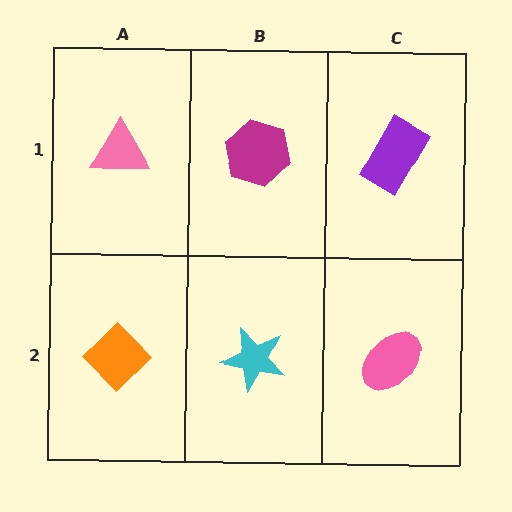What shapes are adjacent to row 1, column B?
A cyan star (row 2, column B), a pink triangle (row 1, column A), a purple rectangle (row 1, column C).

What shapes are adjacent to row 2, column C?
A purple rectangle (row 1, column C), a cyan star (row 2, column B).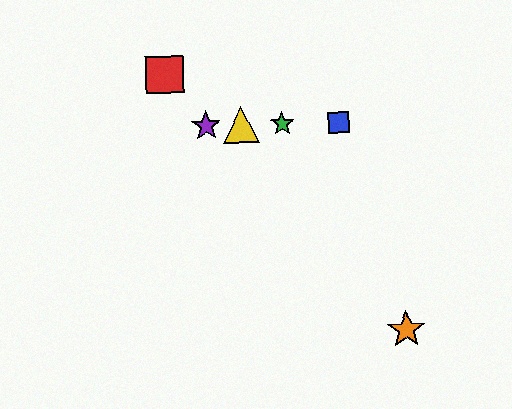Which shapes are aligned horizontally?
The blue square, the green star, the yellow triangle, the purple star are aligned horizontally.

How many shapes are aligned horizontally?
4 shapes (the blue square, the green star, the yellow triangle, the purple star) are aligned horizontally.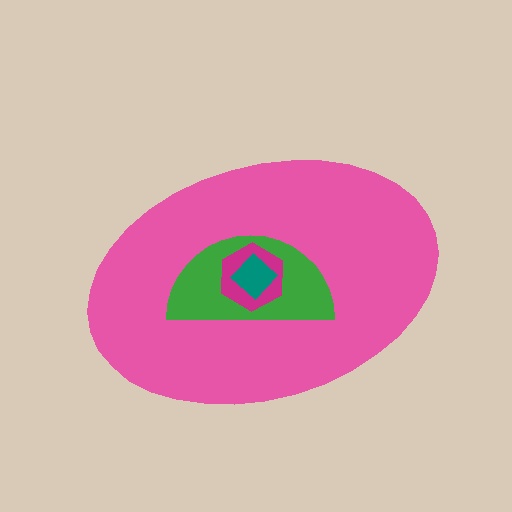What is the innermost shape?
The teal diamond.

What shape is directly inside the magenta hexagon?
The teal diamond.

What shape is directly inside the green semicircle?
The magenta hexagon.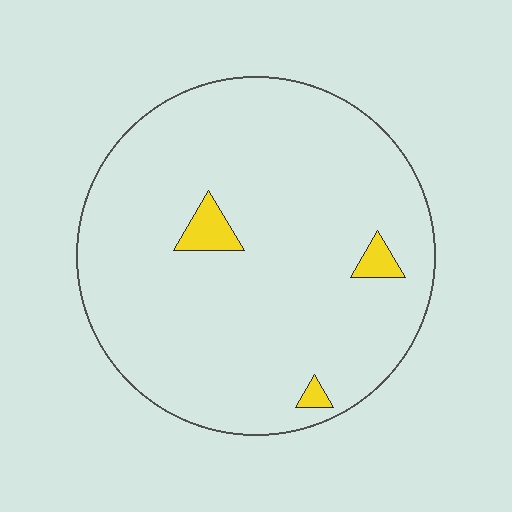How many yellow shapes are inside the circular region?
3.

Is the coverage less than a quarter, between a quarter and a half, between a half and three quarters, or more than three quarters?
Less than a quarter.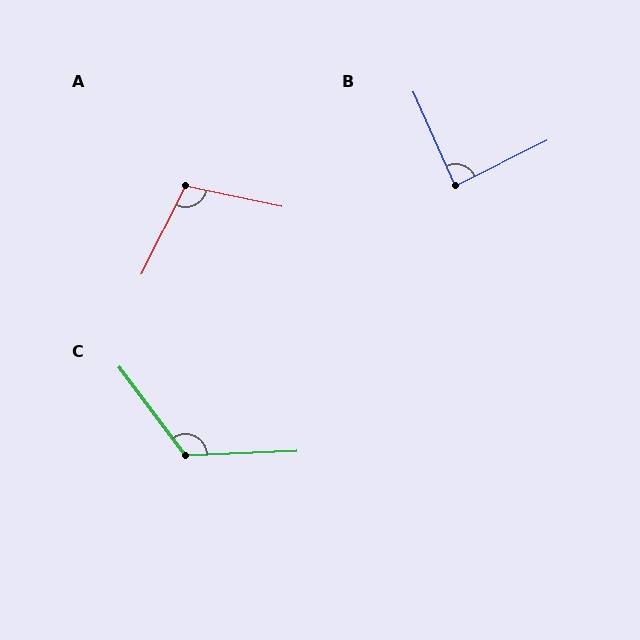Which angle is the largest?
C, at approximately 125 degrees.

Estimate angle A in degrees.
Approximately 105 degrees.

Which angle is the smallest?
B, at approximately 88 degrees.